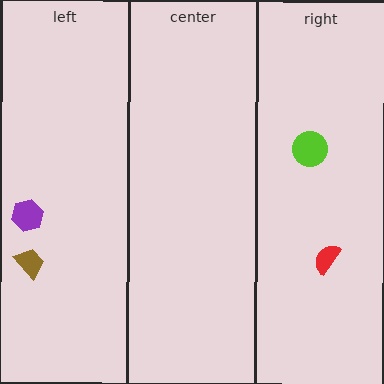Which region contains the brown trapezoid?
The left region.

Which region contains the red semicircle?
The right region.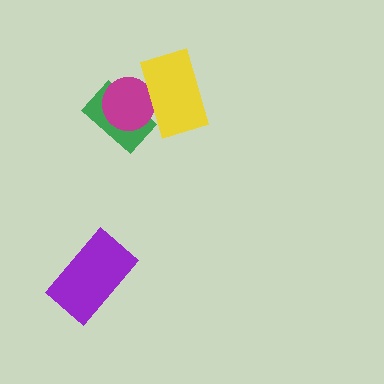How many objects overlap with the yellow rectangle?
2 objects overlap with the yellow rectangle.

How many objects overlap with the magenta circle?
2 objects overlap with the magenta circle.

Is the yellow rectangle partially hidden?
No, no other shape covers it.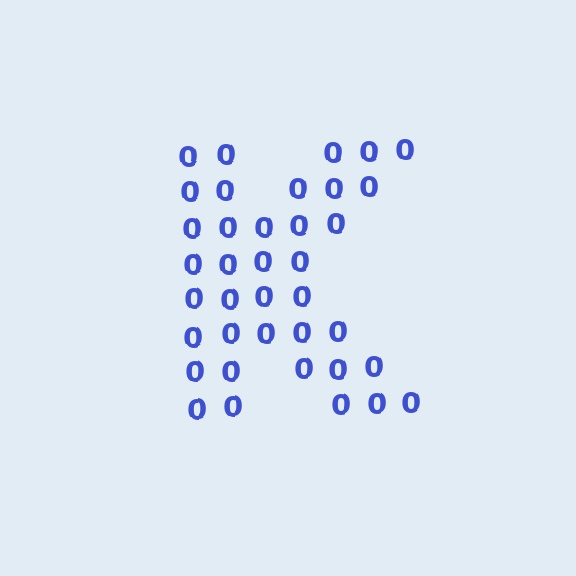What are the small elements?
The small elements are digit 0's.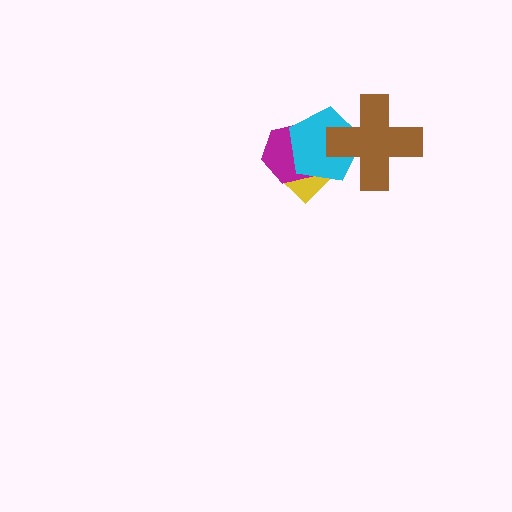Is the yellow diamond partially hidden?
Yes, it is partially covered by another shape.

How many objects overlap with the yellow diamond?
2 objects overlap with the yellow diamond.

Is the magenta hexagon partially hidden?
Yes, it is partially covered by another shape.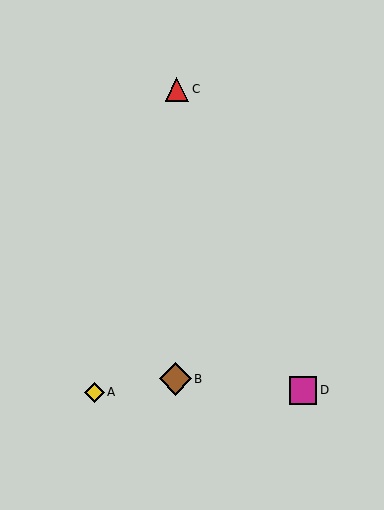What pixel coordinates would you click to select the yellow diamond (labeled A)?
Click at (94, 392) to select the yellow diamond A.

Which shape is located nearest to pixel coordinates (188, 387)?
The brown diamond (labeled B) at (175, 379) is nearest to that location.